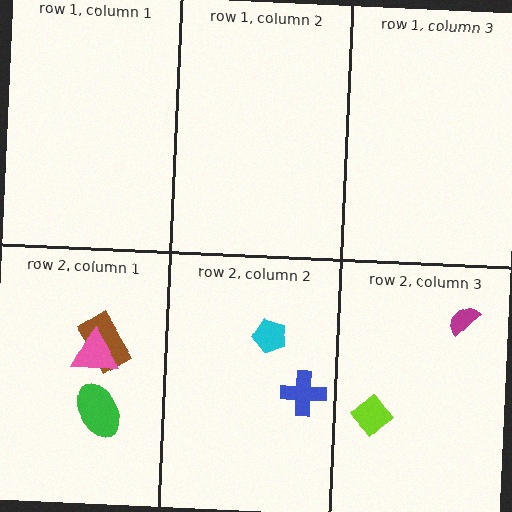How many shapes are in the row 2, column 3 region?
2.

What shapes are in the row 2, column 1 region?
The green ellipse, the brown rectangle, the pink triangle.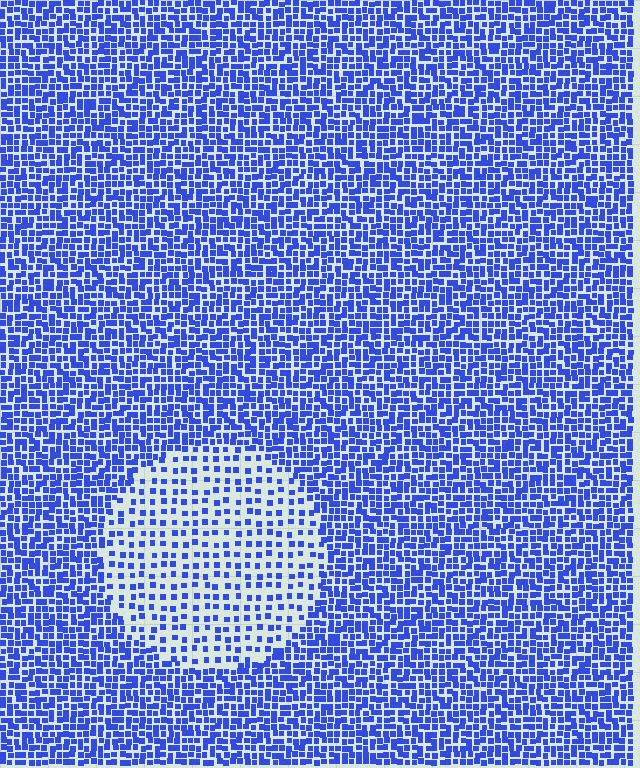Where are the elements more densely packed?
The elements are more densely packed outside the circle boundary.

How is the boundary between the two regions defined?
The boundary is defined by a change in element density (approximately 2.3x ratio). All elements are the same color, size, and shape.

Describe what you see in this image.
The image contains small blue elements arranged at two different densities. A circle-shaped region is visible where the elements are less densely packed than the surrounding area.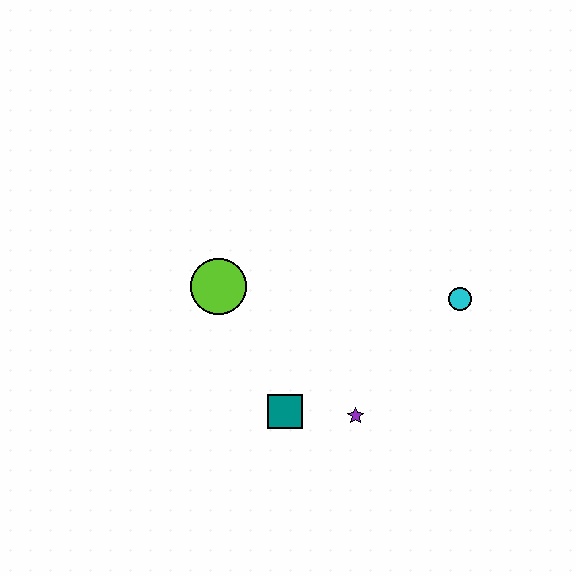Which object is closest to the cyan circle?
The purple star is closest to the cyan circle.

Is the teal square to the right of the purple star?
No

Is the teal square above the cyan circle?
No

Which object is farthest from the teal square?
The cyan circle is farthest from the teal square.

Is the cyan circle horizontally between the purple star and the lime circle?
No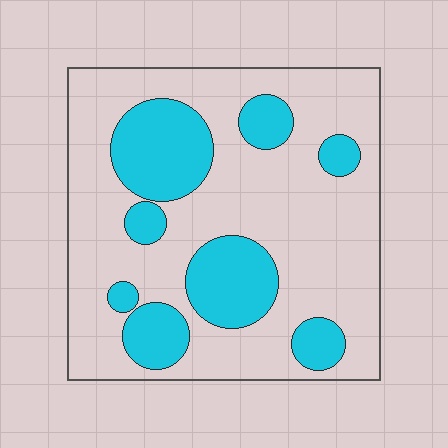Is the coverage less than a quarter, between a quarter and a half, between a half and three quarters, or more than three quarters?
Between a quarter and a half.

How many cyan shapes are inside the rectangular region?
8.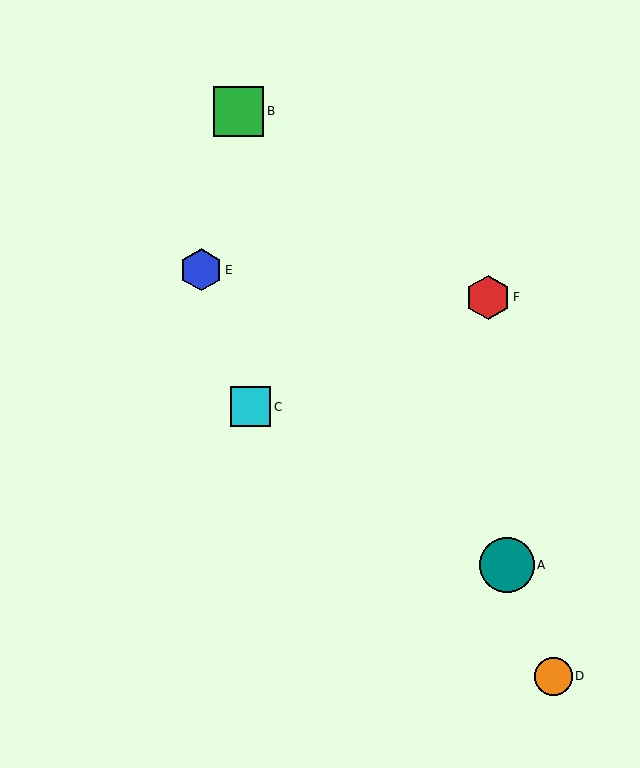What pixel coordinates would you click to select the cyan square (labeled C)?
Click at (251, 407) to select the cyan square C.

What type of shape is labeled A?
Shape A is a teal circle.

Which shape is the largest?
The teal circle (labeled A) is the largest.